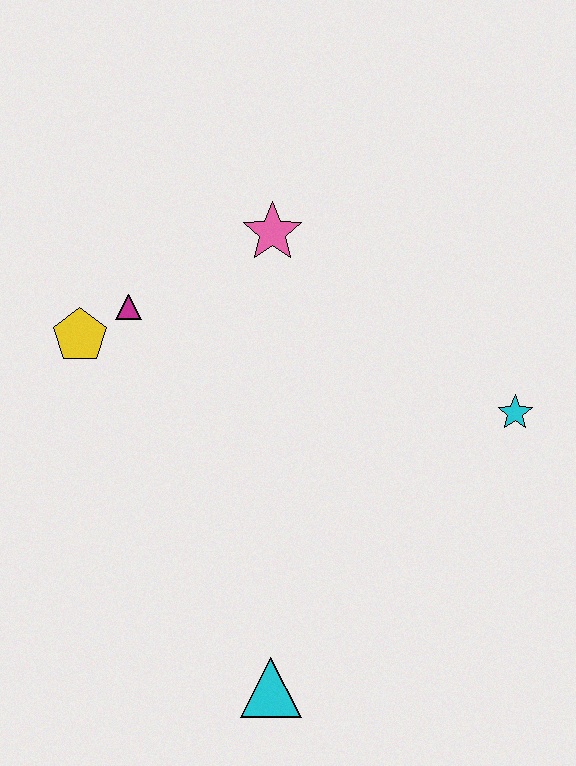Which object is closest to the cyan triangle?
The cyan star is closest to the cyan triangle.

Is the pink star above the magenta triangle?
Yes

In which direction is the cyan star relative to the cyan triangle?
The cyan star is above the cyan triangle.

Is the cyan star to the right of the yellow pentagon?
Yes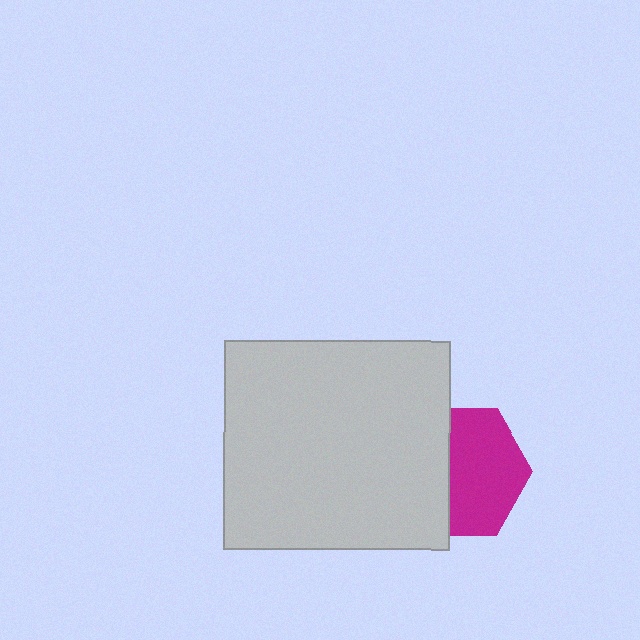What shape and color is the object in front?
The object in front is a light gray rectangle.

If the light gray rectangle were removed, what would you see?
You would see the complete magenta hexagon.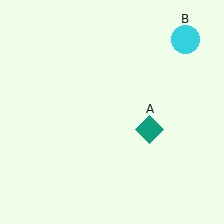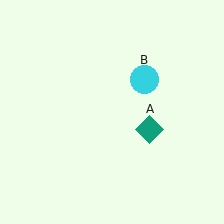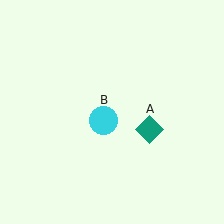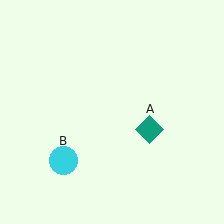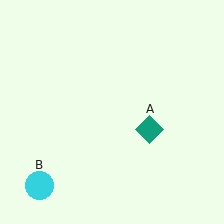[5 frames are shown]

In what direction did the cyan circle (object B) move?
The cyan circle (object B) moved down and to the left.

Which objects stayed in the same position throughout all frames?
Teal diamond (object A) remained stationary.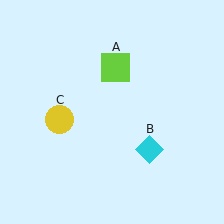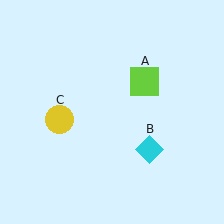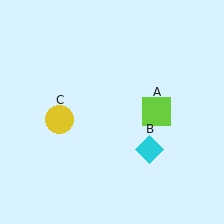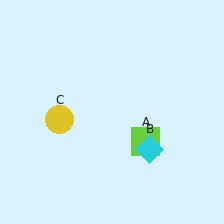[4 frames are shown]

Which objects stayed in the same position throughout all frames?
Cyan diamond (object B) and yellow circle (object C) remained stationary.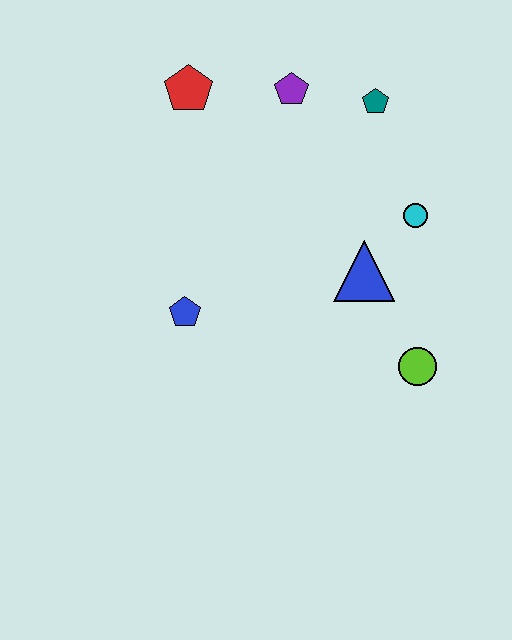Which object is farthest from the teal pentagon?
The blue pentagon is farthest from the teal pentagon.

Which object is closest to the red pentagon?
The purple pentagon is closest to the red pentagon.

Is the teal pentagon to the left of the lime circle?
Yes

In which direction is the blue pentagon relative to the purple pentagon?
The blue pentagon is below the purple pentagon.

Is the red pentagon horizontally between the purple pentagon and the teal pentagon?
No